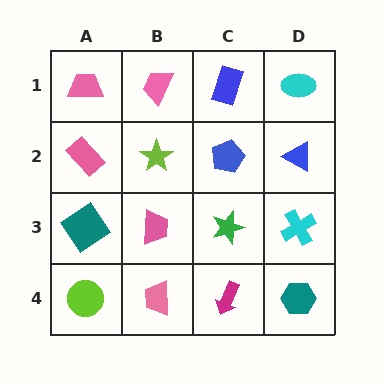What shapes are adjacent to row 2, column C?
A blue rectangle (row 1, column C), a green star (row 3, column C), a lime star (row 2, column B), a blue triangle (row 2, column D).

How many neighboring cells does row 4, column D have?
2.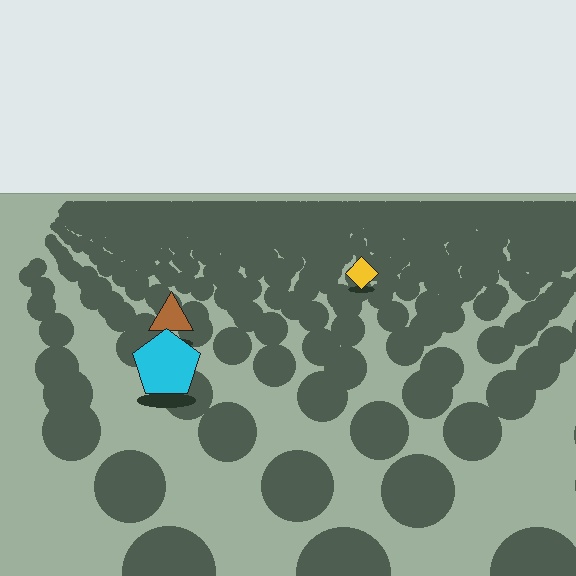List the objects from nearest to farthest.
From nearest to farthest: the cyan pentagon, the brown triangle, the yellow diamond.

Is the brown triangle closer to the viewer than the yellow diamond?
Yes. The brown triangle is closer — you can tell from the texture gradient: the ground texture is coarser near it.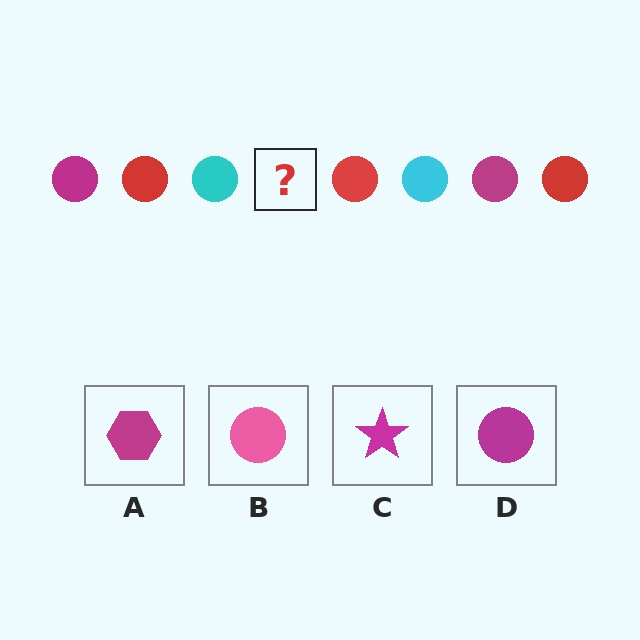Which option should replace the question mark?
Option D.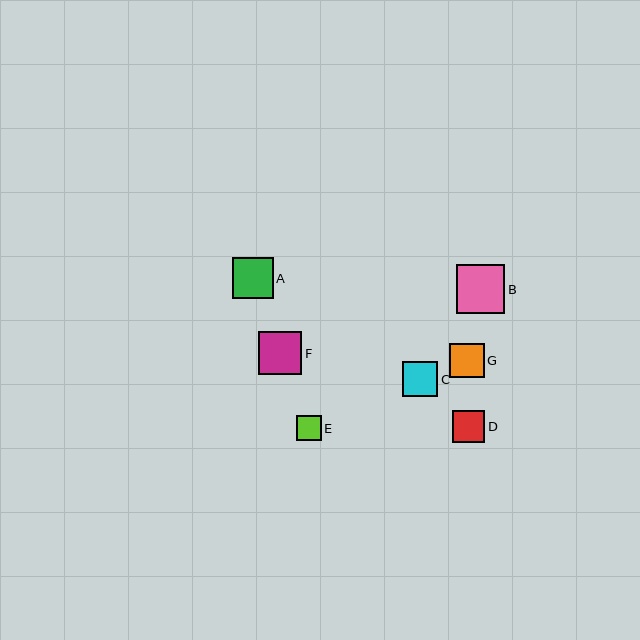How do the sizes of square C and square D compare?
Square C and square D are approximately the same size.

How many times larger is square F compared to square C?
Square F is approximately 1.2 times the size of square C.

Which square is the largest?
Square B is the largest with a size of approximately 49 pixels.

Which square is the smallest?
Square E is the smallest with a size of approximately 24 pixels.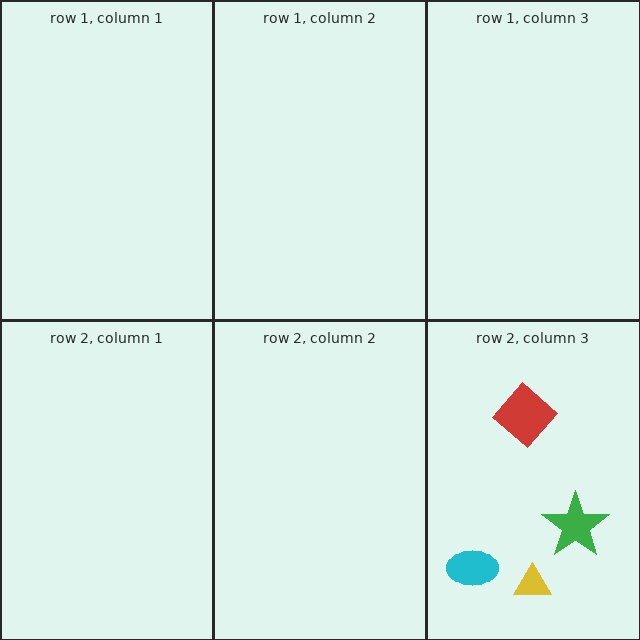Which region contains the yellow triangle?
The row 2, column 3 region.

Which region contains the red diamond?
The row 2, column 3 region.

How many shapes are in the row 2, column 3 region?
4.